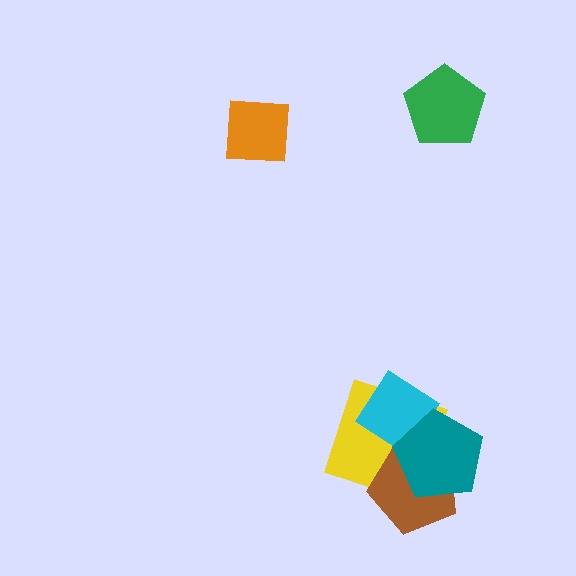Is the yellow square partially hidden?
Yes, it is partially covered by another shape.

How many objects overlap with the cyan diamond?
3 objects overlap with the cyan diamond.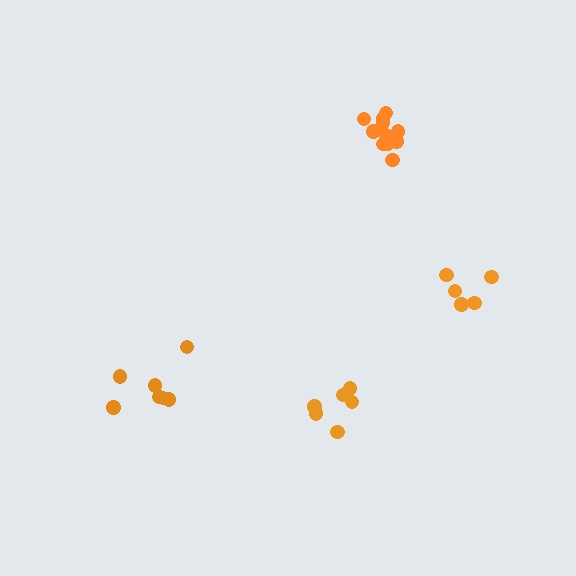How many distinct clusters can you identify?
There are 4 distinct clusters.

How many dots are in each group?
Group 1: 7 dots, Group 2: 5 dots, Group 3: 6 dots, Group 4: 11 dots (29 total).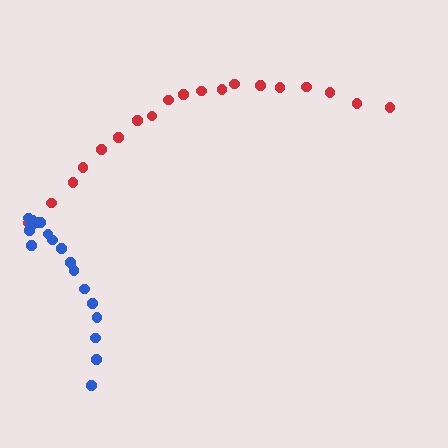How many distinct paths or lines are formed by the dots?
There are 2 distinct paths.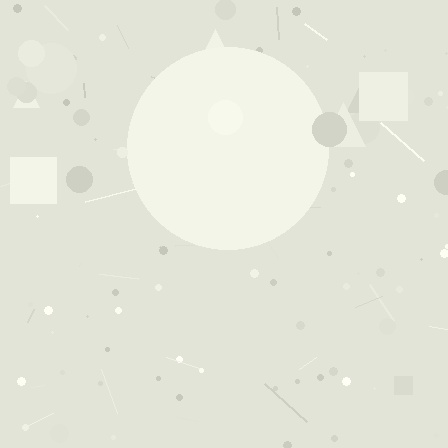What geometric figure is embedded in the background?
A circle is embedded in the background.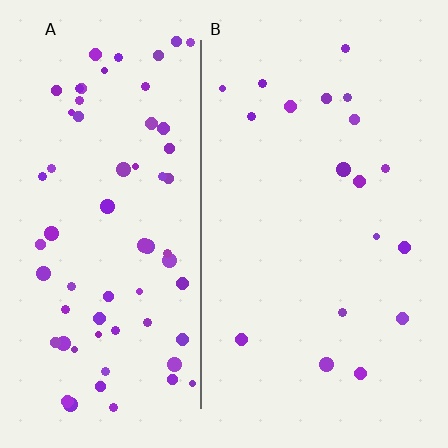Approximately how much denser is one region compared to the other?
Approximately 3.7× — region A over region B.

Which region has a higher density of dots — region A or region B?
A (the left).